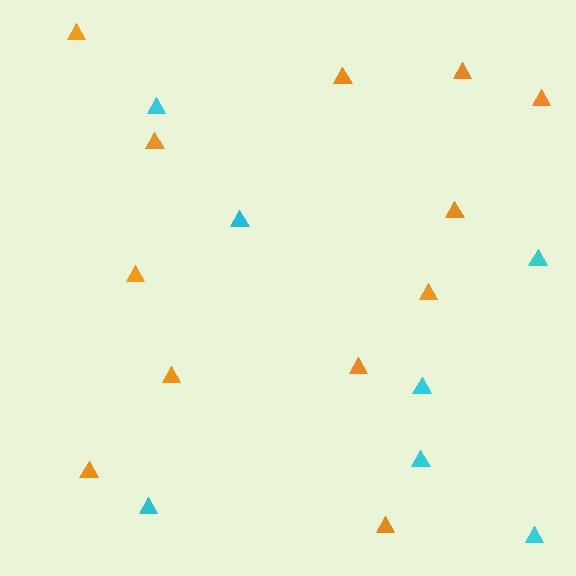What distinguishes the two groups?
There are 2 groups: one group of orange triangles (12) and one group of cyan triangles (7).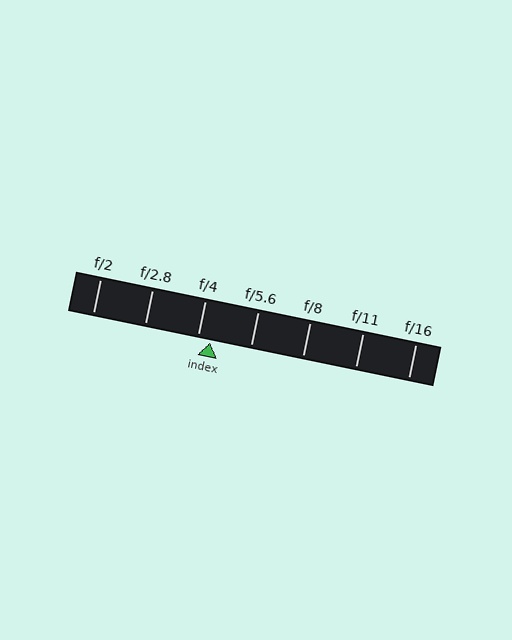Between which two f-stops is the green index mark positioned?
The index mark is between f/4 and f/5.6.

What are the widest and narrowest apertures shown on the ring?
The widest aperture shown is f/2 and the narrowest is f/16.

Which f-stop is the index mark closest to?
The index mark is closest to f/4.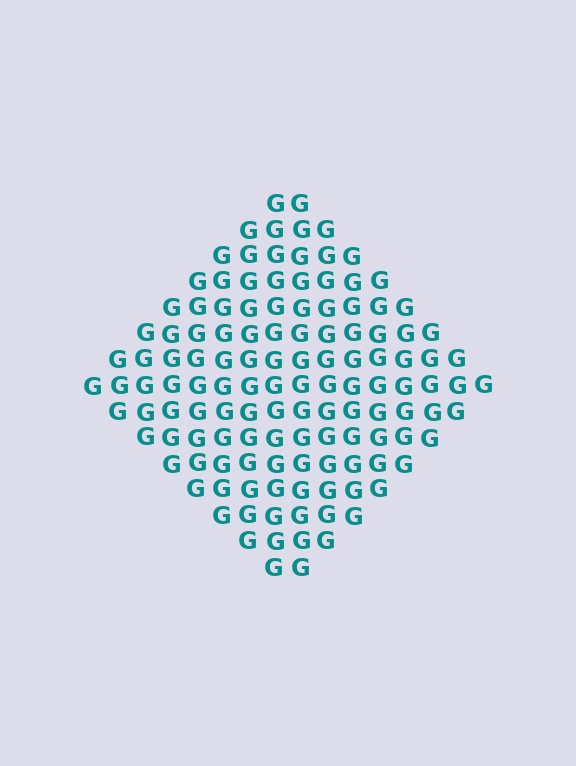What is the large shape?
The large shape is a diamond.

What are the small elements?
The small elements are letter G's.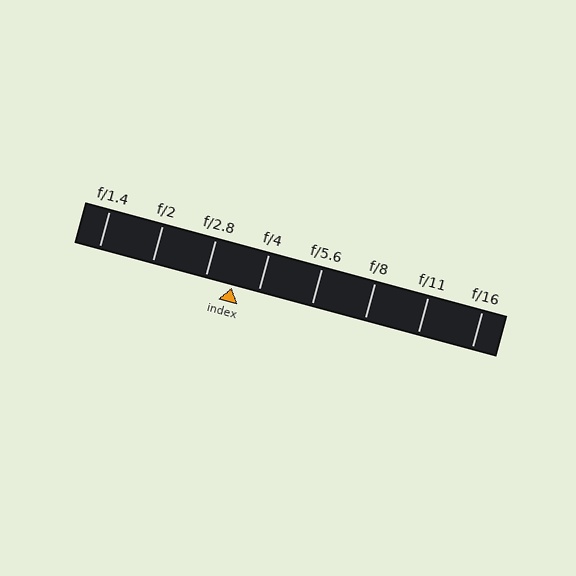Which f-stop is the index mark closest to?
The index mark is closest to f/4.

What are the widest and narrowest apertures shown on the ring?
The widest aperture shown is f/1.4 and the narrowest is f/16.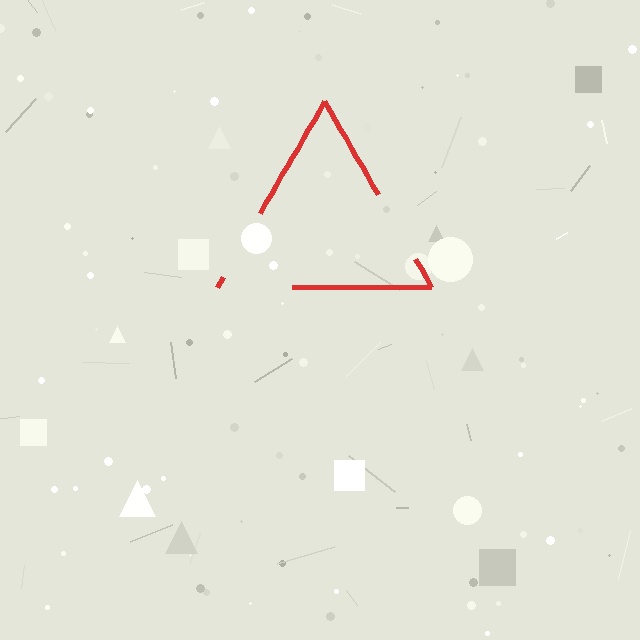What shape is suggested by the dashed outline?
The dashed outline suggests a triangle.